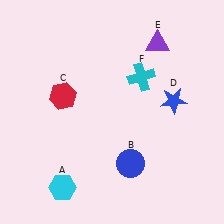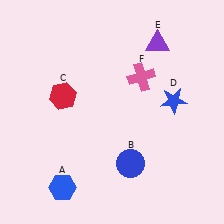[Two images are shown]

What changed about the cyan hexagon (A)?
In Image 1, A is cyan. In Image 2, it changed to blue.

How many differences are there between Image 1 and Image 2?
There are 2 differences between the two images.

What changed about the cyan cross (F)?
In Image 1, F is cyan. In Image 2, it changed to pink.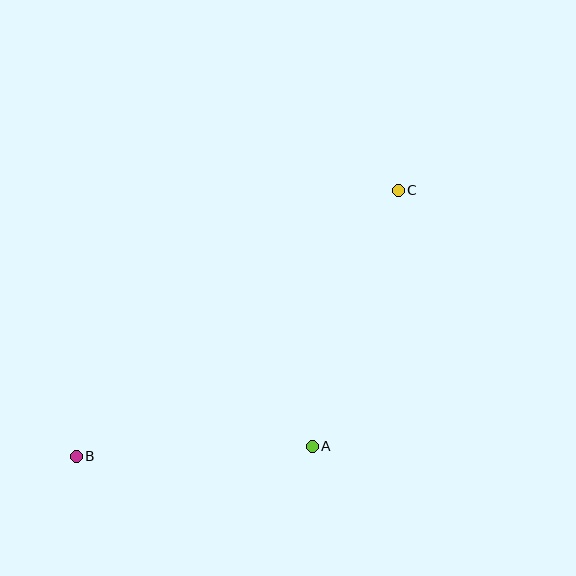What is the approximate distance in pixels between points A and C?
The distance between A and C is approximately 270 pixels.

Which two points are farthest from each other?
Points B and C are farthest from each other.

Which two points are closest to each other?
Points A and B are closest to each other.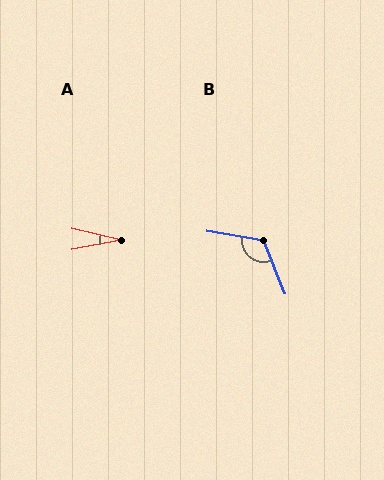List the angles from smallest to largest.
A (24°), B (121°).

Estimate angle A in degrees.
Approximately 24 degrees.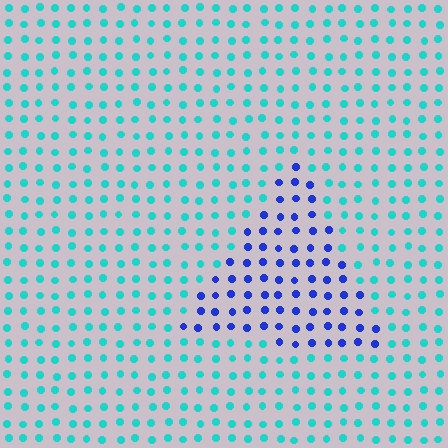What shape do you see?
I see a triangle.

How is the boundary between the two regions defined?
The boundary is defined purely by a slight shift in hue (about 56 degrees). Spacing, size, and orientation are identical on both sides.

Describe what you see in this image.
The image is filled with small cyan elements in a uniform arrangement. A triangle-shaped region is visible where the elements are tinted to a slightly different hue, forming a subtle color boundary.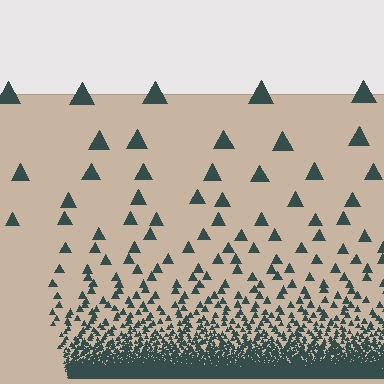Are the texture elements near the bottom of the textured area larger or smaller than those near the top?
Smaller. The gradient is inverted — elements near the bottom are smaller and denser.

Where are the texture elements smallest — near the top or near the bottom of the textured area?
Near the bottom.